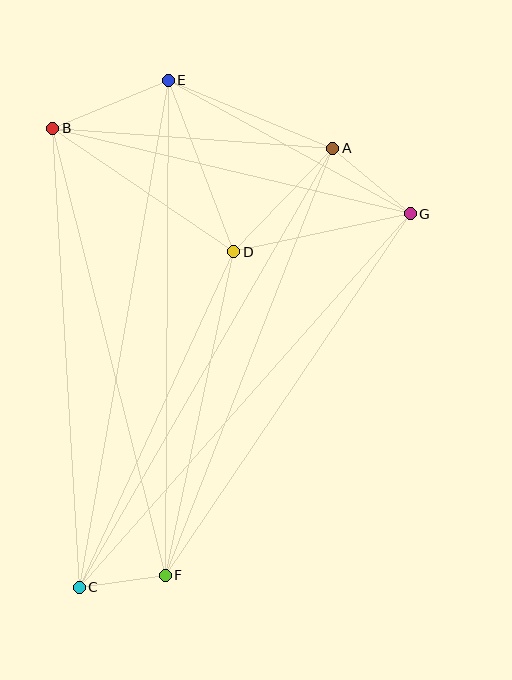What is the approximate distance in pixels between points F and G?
The distance between F and G is approximately 437 pixels.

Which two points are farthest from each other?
Points C and E are farthest from each other.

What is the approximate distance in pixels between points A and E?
The distance between A and E is approximately 178 pixels.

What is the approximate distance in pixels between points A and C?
The distance between A and C is approximately 507 pixels.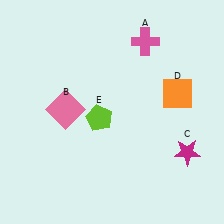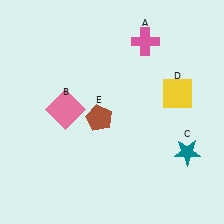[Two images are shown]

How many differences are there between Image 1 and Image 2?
There are 3 differences between the two images.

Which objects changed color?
C changed from magenta to teal. D changed from orange to yellow. E changed from lime to brown.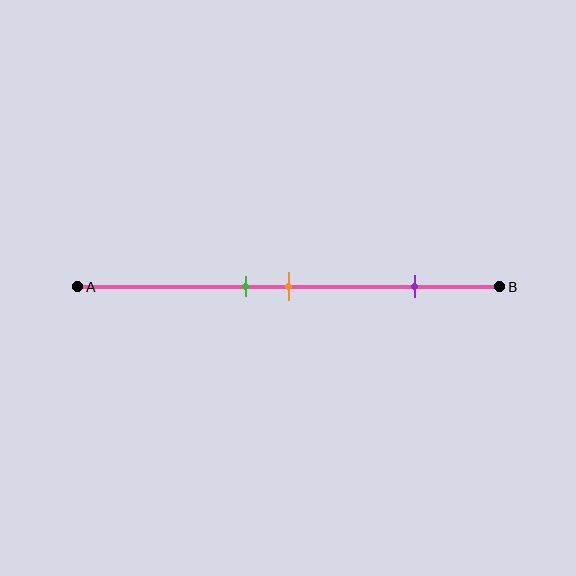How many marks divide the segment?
There are 3 marks dividing the segment.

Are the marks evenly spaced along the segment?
No, the marks are not evenly spaced.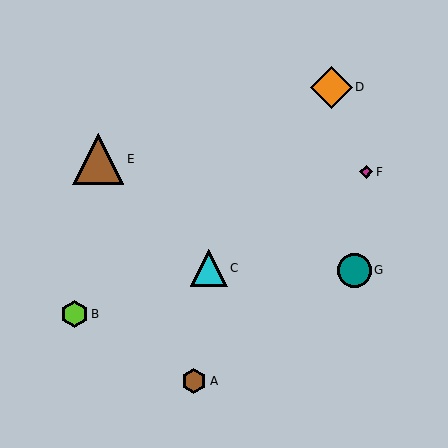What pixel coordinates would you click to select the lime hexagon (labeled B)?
Click at (74, 314) to select the lime hexagon B.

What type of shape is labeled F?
Shape F is a magenta diamond.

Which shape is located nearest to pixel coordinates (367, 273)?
The teal circle (labeled G) at (354, 270) is nearest to that location.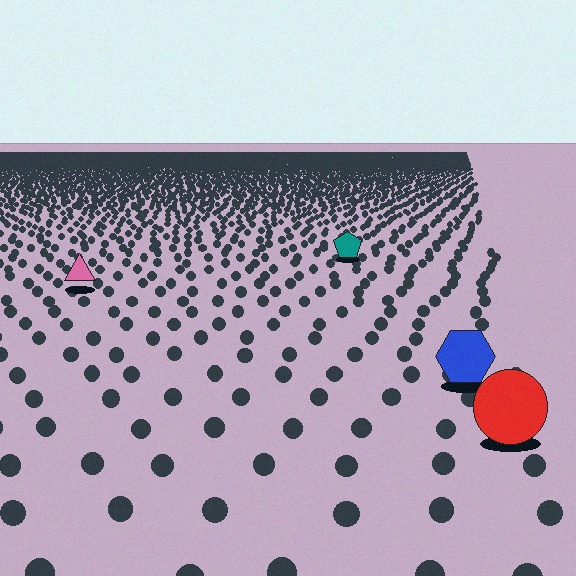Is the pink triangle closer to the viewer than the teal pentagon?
Yes. The pink triangle is closer — you can tell from the texture gradient: the ground texture is coarser near it.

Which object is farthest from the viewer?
The teal pentagon is farthest from the viewer. It appears smaller and the ground texture around it is denser.